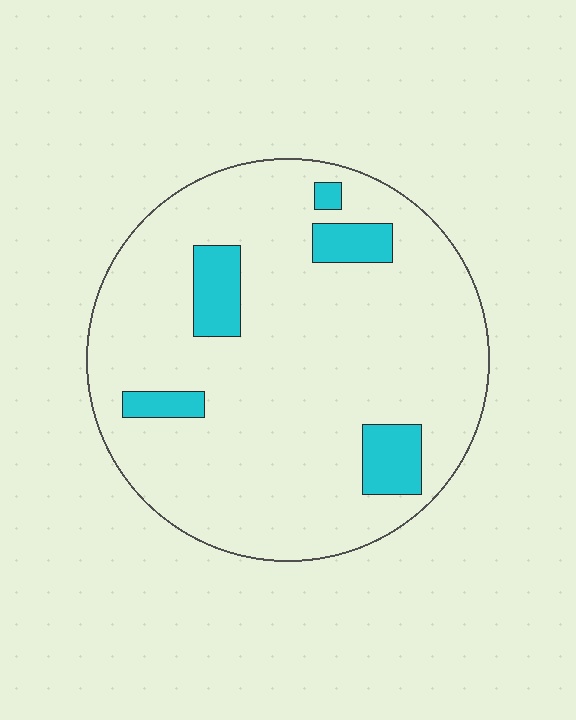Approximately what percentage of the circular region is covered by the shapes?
Approximately 10%.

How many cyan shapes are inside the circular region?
5.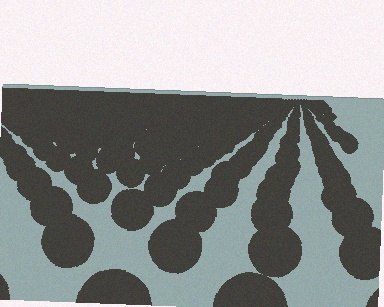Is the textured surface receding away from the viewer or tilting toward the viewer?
The surface is receding away from the viewer. Texture elements get smaller and denser toward the top.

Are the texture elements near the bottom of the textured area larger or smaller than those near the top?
Larger. Near the bottom, elements are closer to the viewer and appear at a bigger on-screen size.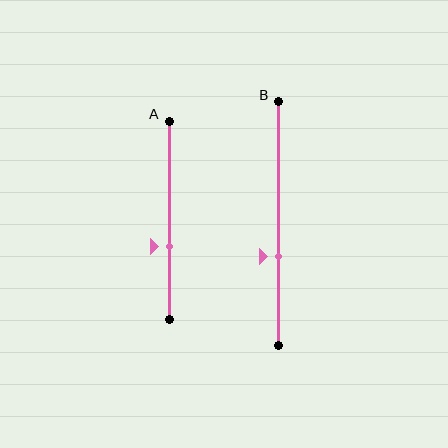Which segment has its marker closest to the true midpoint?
Segment A has its marker closest to the true midpoint.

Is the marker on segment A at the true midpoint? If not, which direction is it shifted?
No, the marker on segment A is shifted downward by about 13% of the segment length.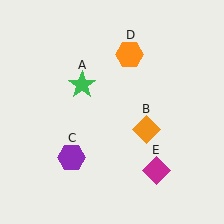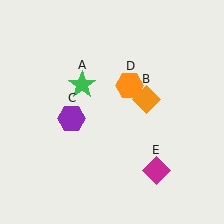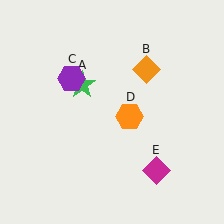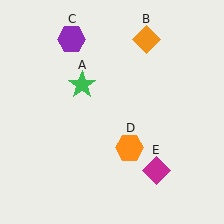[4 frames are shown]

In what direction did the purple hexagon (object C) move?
The purple hexagon (object C) moved up.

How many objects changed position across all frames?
3 objects changed position: orange diamond (object B), purple hexagon (object C), orange hexagon (object D).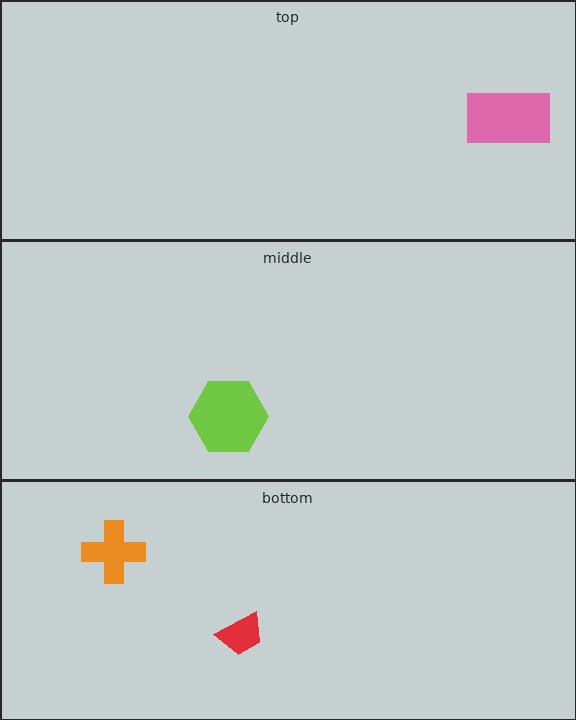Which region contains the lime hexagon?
The middle region.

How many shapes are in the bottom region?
2.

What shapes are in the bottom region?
The orange cross, the red trapezoid.